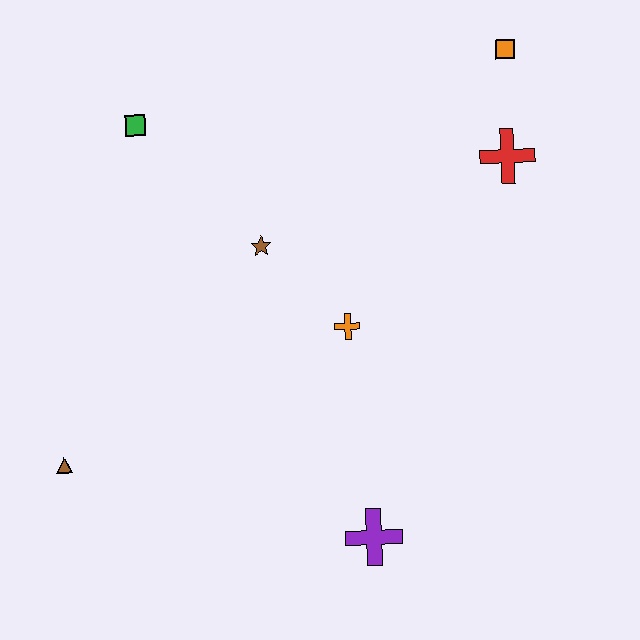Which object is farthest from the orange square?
The brown triangle is farthest from the orange square.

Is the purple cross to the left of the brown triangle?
No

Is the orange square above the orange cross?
Yes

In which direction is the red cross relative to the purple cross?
The red cross is above the purple cross.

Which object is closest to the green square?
The brown star is closest to the green square.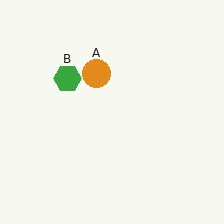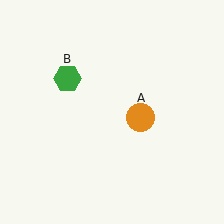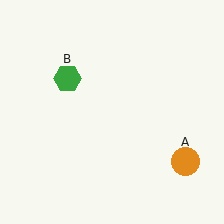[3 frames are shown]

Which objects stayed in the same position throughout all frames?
Green hexagon (object B) remained stationary.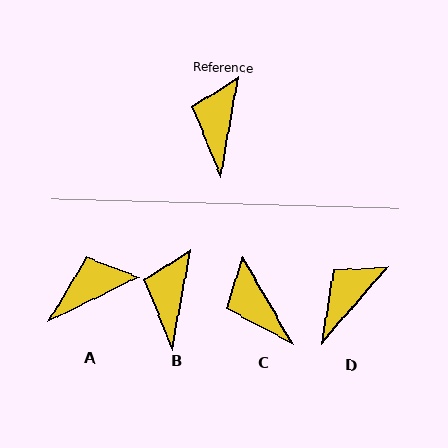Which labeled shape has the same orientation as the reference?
B.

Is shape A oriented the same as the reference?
No, it is off by about 53 degrees.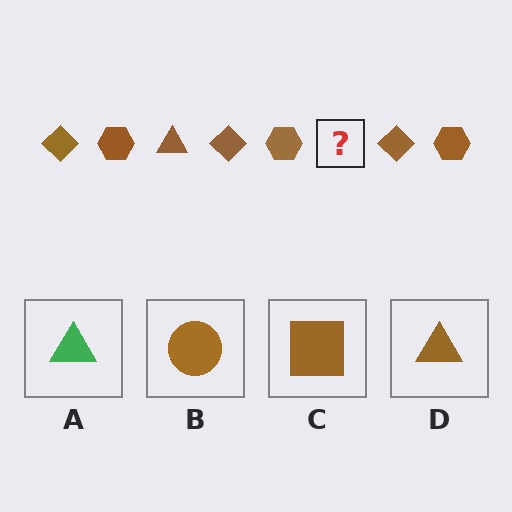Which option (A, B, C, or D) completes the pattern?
D.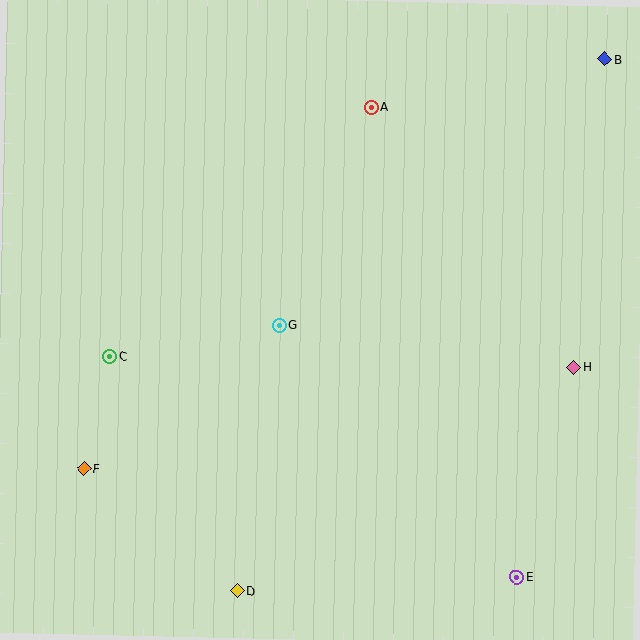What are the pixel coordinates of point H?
Point H is at (574, 367).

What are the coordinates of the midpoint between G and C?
The midpoint between G and C is at (195, 341).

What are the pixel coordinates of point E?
Point E is at (517, 577).